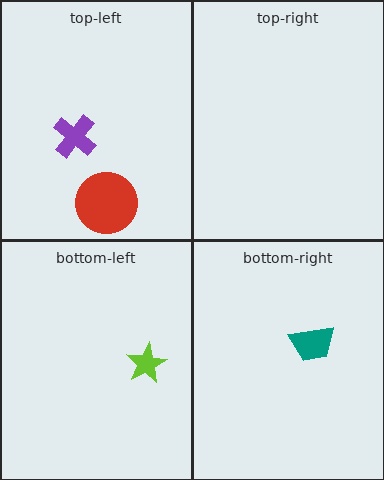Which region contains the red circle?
The top-left region.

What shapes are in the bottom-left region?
The lime star.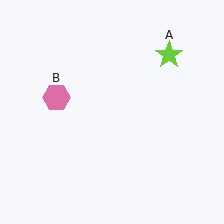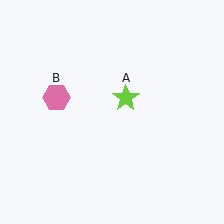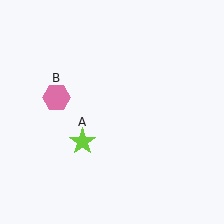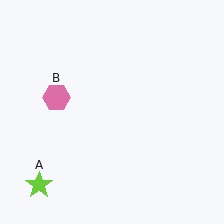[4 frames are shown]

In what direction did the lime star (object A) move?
The lime star (object A) moved down and to the left.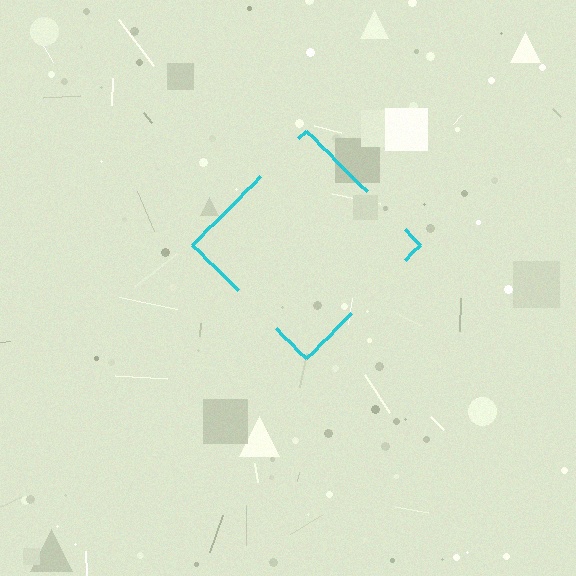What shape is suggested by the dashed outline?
The dashed outline suggests a diamond.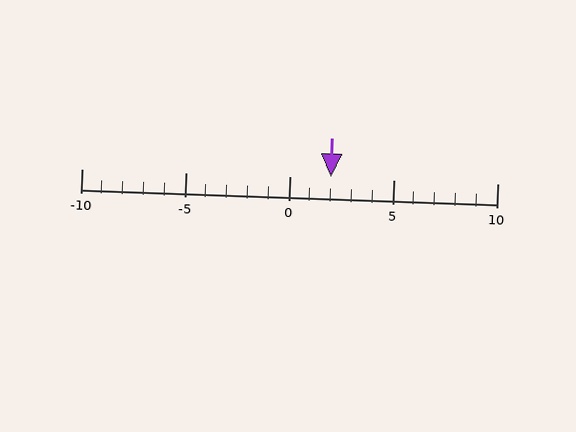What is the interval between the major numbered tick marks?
The major tick marks are spaced 5 units apart.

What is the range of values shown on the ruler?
The ruler shows values from -10 to 10.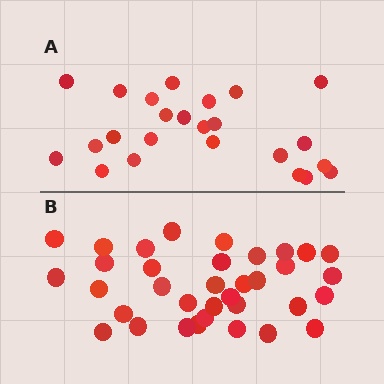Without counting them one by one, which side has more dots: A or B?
Region B (the bottom region) has more dots.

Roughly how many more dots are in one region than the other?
Region B has roughly 12 or so more dots than region A.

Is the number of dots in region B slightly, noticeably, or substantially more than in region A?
Region B has substantially more. The ratio is roughly 1.5 to 1.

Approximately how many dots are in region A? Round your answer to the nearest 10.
About 20 dots. (The exact count is 24, which rounds to 20.)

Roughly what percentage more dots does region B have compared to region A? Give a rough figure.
About 45% more.